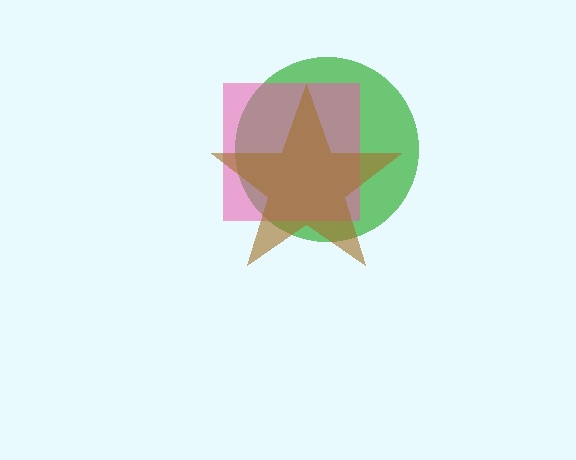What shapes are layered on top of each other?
The layered shapes are: a green circle, a pink square, a brown star.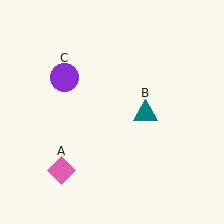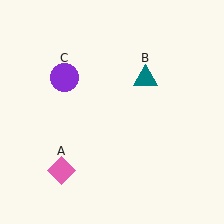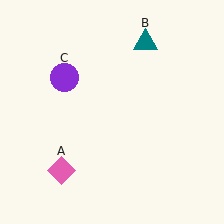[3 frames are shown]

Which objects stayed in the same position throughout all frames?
Pink diamond (object A) and purple circle (object C) remained stationary.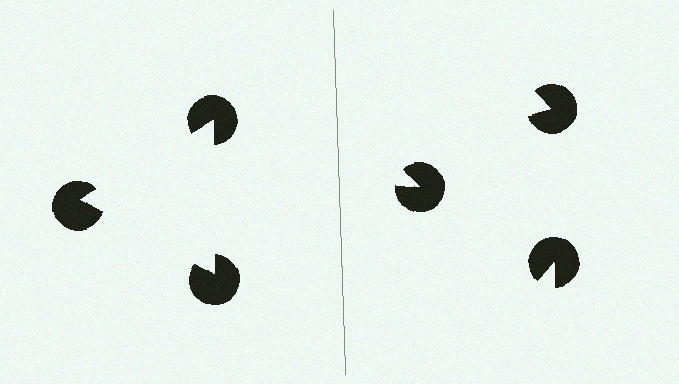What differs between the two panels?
The pac-man discs are positioned identically on both sides; only the wedge orientations differ. On the left they align to a triangle; on the right they are misaligned.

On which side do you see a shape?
An illusory triangle appears on the left side. On the right side the wedge cuts are rotated, so no coherent shape forms.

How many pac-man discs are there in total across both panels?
6 — 3 on each side.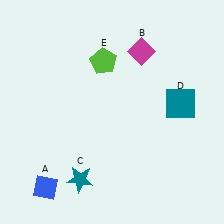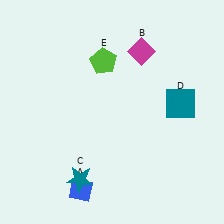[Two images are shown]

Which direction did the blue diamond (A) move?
The blue diamond (A) moved right.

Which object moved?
The blue diamond (A) moved right.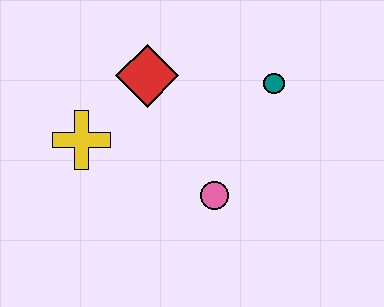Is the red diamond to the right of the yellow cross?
Yes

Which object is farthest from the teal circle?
The yellow cross is farthest from the teal circle.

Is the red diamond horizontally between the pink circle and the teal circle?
No